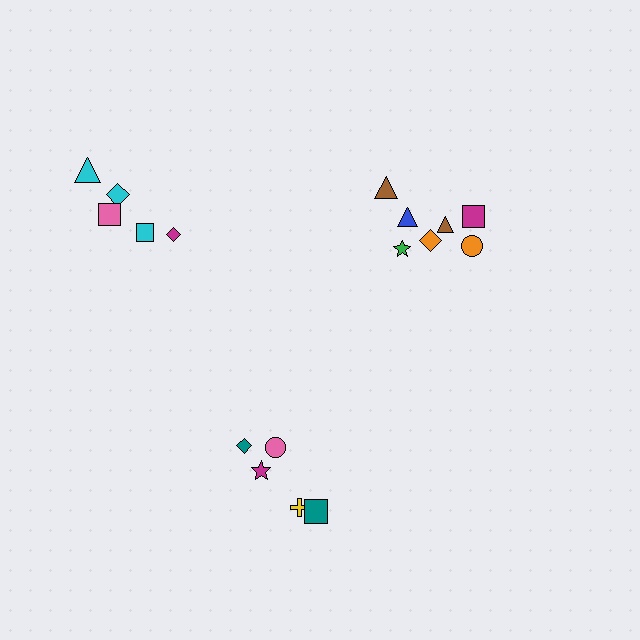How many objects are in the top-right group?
There are 7 objects.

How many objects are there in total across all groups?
There are 17 objects.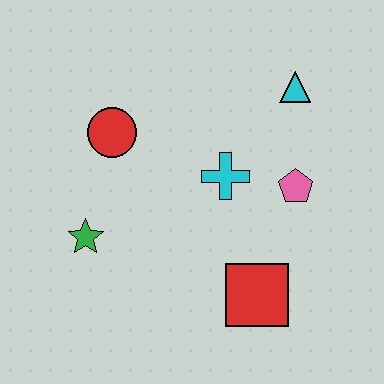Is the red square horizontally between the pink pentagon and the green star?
Yes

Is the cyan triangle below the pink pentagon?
No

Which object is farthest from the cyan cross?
The green star is farthest from the cyan cross.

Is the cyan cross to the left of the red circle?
No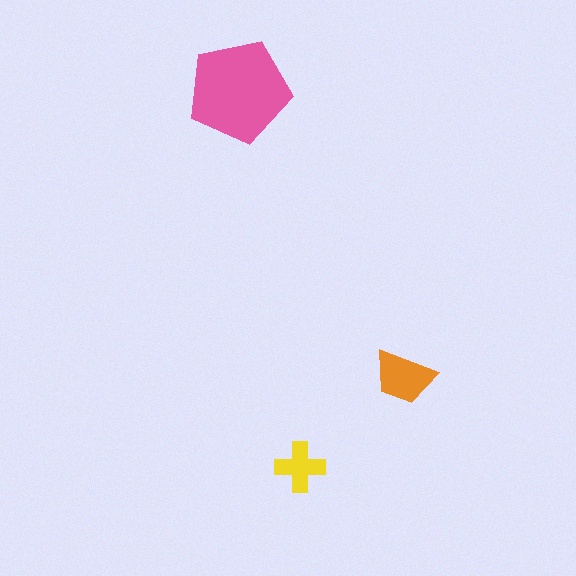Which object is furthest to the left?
The pink pentagon is leftmost.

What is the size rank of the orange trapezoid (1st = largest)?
2nd.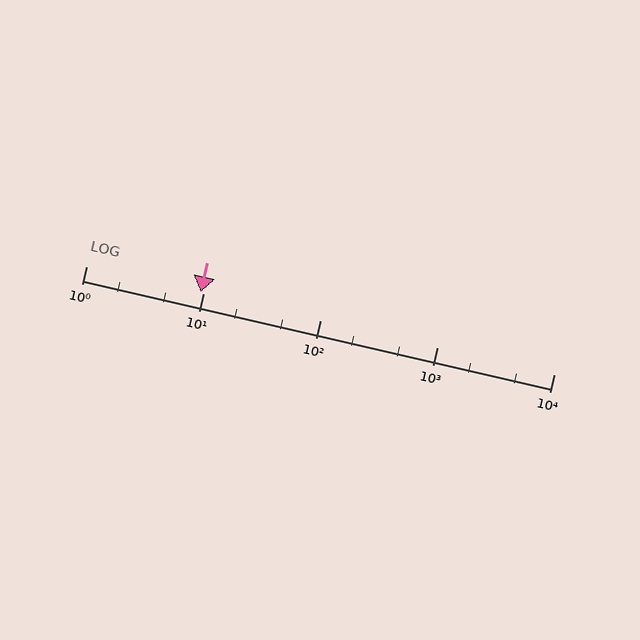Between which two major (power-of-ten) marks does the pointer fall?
The pointer is between 1 and 10.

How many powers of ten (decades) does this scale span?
The scale spans 4 decades, from 1 to 10000.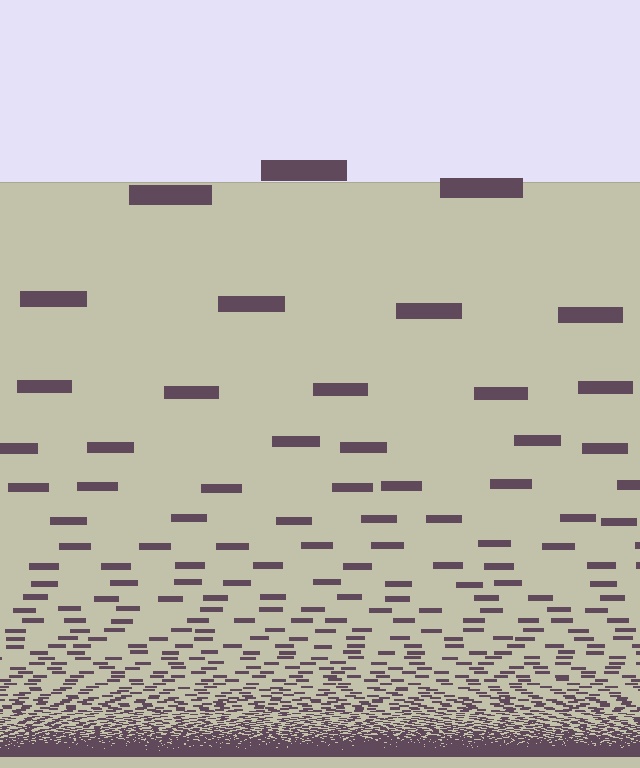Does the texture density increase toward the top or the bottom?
Density increases toward the bottom.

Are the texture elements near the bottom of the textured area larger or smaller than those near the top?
Smaller. The gradient is inverted — elements near the bottom are smaller and denser.